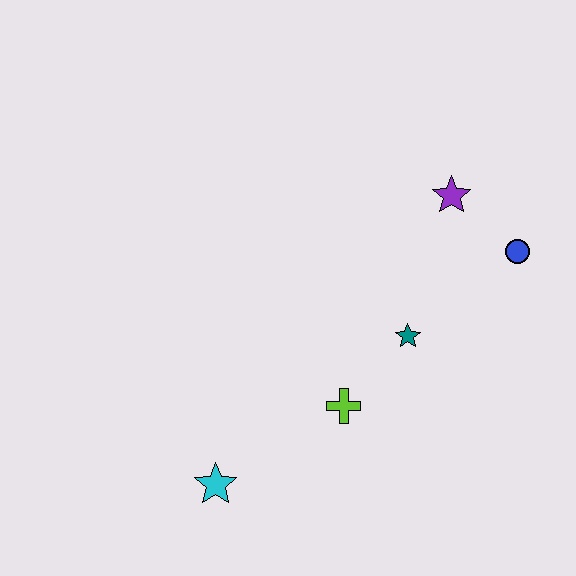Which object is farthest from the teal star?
The cyan star is farthest from the teal star.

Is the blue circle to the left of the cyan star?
No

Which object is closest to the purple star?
The blue circle is closest to the purple star.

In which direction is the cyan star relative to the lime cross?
The cyan star is to the left of the lime cross.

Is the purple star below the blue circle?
No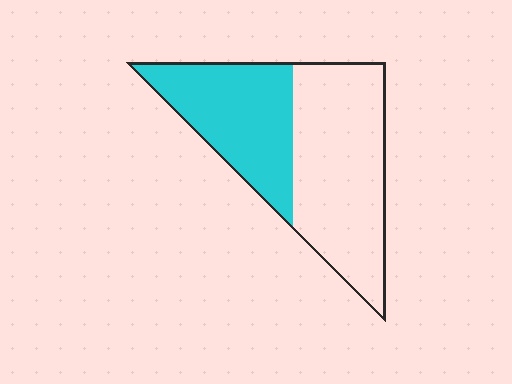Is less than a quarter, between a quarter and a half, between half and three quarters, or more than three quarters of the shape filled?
Between a quarter and a half.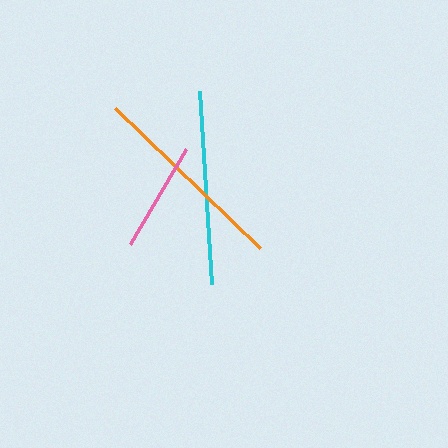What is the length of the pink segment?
The pink segment is approximately 111 pixels long.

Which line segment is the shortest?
The pink line is the shortest at approximately 111 pixels.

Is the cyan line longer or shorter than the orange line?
The orange line is longer than the cyan line.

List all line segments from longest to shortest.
From longest to shortest: orange, cyan, pink.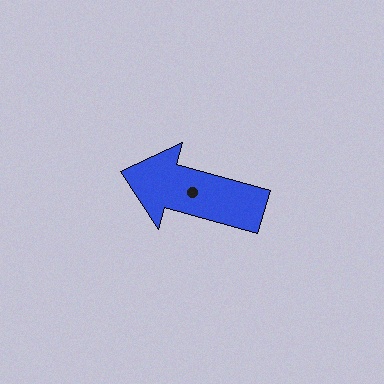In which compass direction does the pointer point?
West.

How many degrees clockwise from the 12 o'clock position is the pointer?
Approximately 286 degrees.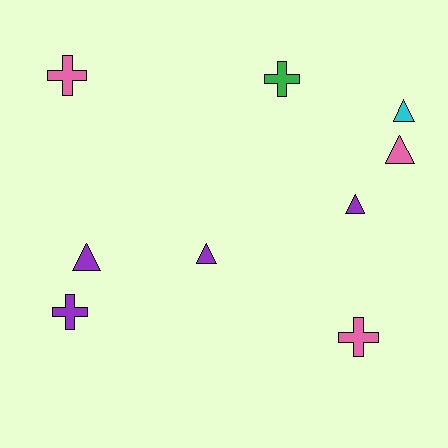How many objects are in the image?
There are 9 objects.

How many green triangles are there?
There are no green triangles.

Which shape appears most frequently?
Triangle, with 5 objects.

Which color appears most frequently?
Purple, with 4 objects.